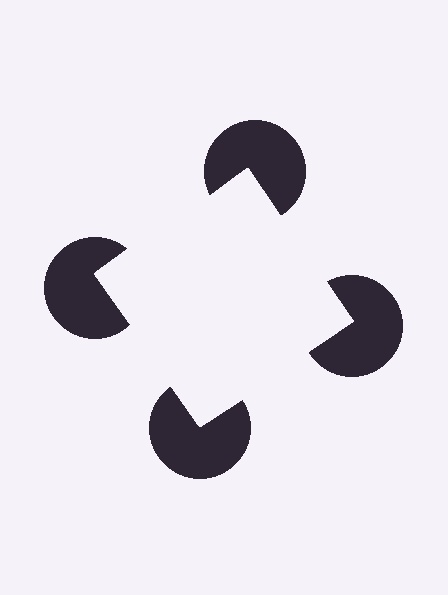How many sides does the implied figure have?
4 sides.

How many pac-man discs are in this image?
There are 4 — one at each vertex of the illusory square.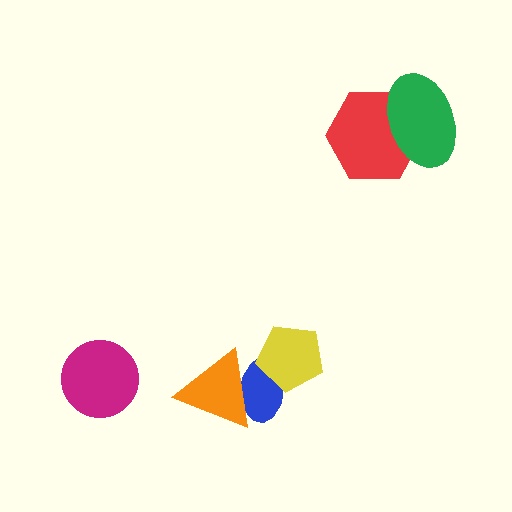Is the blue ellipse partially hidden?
Yes, it is partially covered by another shape.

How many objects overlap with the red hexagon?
1 object overlaps with the red hexagon.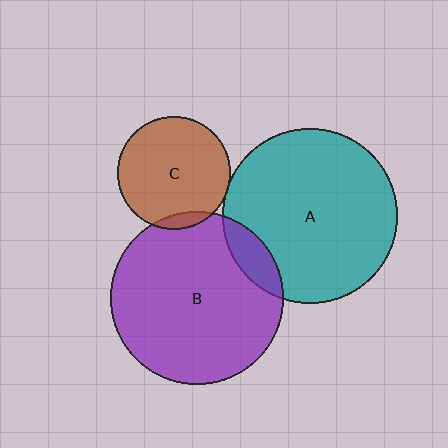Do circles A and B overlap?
Yes.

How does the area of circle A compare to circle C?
Approximately 2.4 times.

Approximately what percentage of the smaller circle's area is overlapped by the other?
Approximately 10%.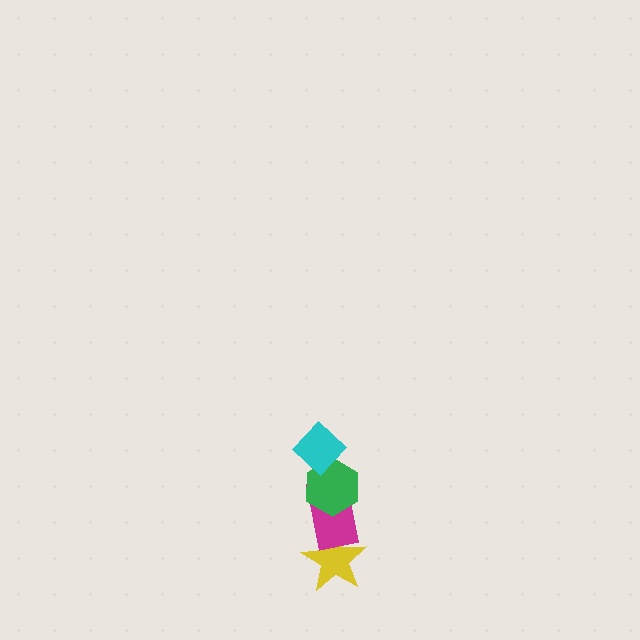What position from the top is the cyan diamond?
The cyan diamond is 1st from the top.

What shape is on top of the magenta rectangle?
The green hexagon is on top of the magenta rectangle.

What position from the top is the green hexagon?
The green hexagon is 2nd from the top.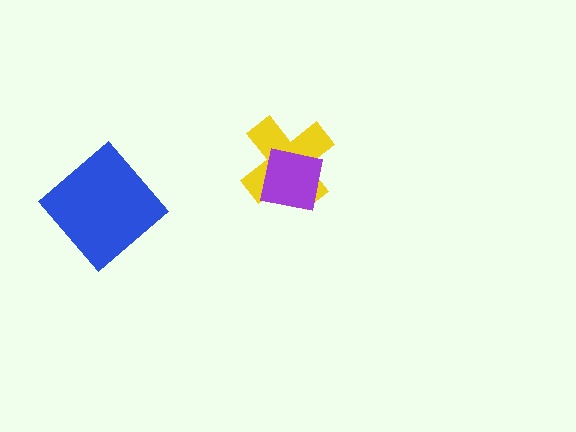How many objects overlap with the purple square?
1 object overlaps with the purple square.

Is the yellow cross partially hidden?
Yes, it is partially covered by another shape.